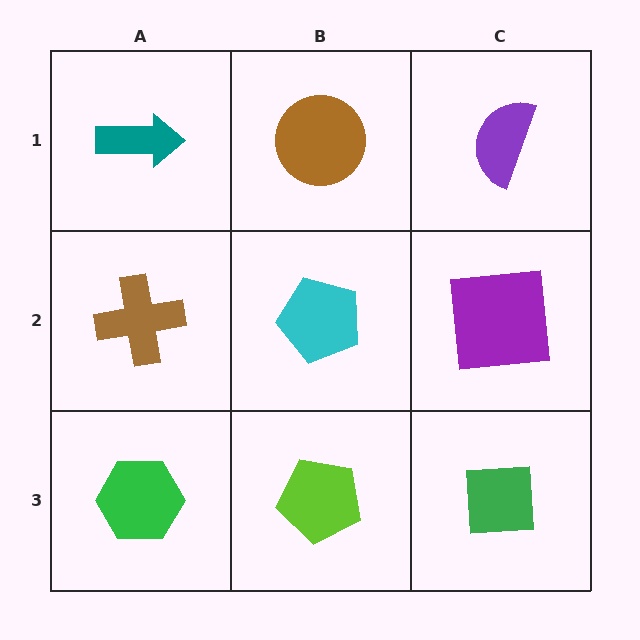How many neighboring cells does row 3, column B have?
3.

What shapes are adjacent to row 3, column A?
A brown cross (row 2, column A), a lime pentagon (row 3, column B).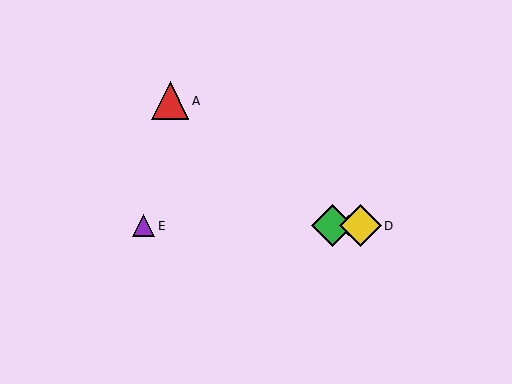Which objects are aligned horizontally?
Objects B, C, D, E are aligned horizontally.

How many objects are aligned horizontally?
4 objects (B, C, D, E) are aligned horizontally.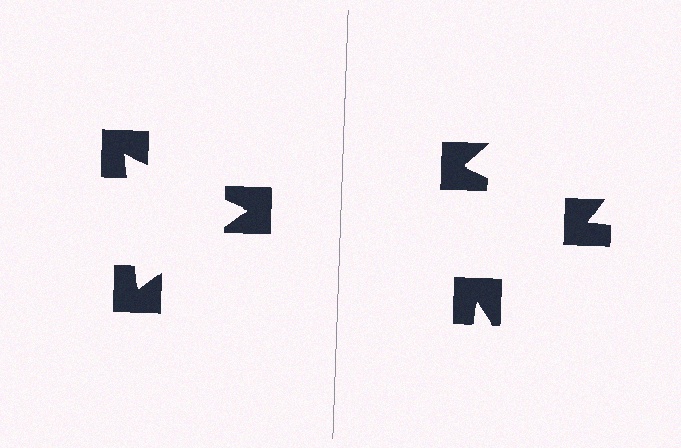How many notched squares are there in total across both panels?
6 — 3 on each side.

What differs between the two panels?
The notched squares are positioned identically on both sides; only the wedge orientations differ. On the left they align to a triangle; on the right they are misaligned.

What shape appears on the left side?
An illusory triangle.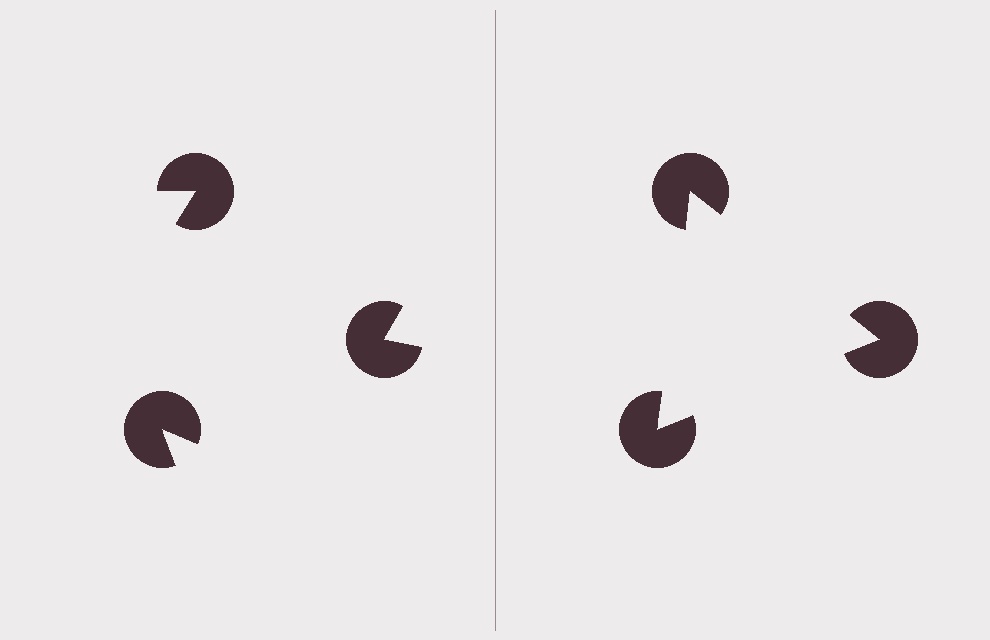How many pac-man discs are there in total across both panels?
6 — 3 on each side.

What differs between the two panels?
The pac-man discs are positioned identically on both sides; only the wedge orientations differ. On the right they align to a triangle; on the left they are misaligned.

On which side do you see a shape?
An illusory triangle appears on the right side. On the left side the wedge cuts are rotated, so no coherent shape forms.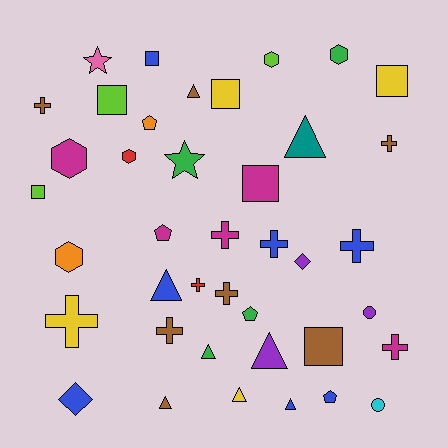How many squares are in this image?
There are 7 squares.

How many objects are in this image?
There are 40 objects.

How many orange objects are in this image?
There are 2 orange objects.